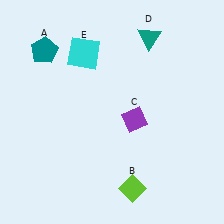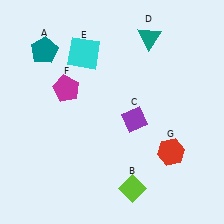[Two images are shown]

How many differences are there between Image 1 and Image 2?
There are 2 differences between the two images.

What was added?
A magenta pentagon (F), a red hexagon (G) were added in Image 2.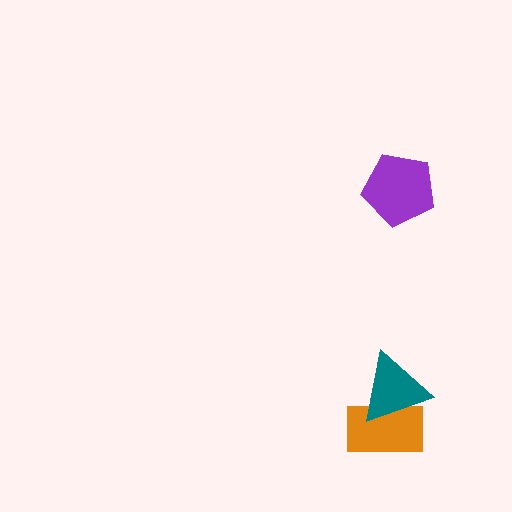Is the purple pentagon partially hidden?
No, no other shape covers it.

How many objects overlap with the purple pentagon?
0 objects overlap with the purple pentagon.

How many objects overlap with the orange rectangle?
1 object overlaps with the orange rectangle.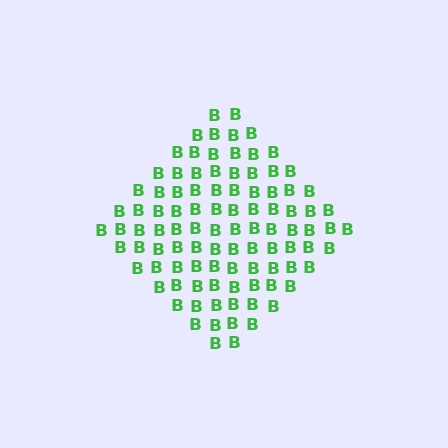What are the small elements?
The small elements are letter B's.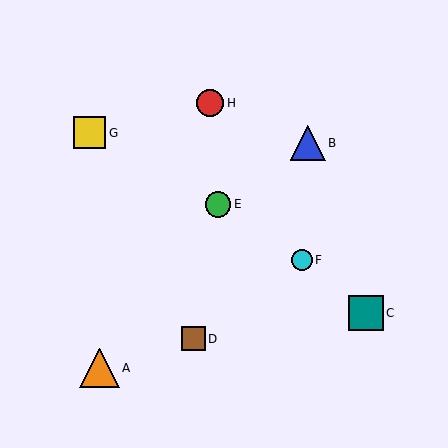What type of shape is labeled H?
Shape H is a red circle.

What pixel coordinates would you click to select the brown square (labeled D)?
Click at (193, 339) to select the brown square D.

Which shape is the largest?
The orange triangle (labeled A) is the largest.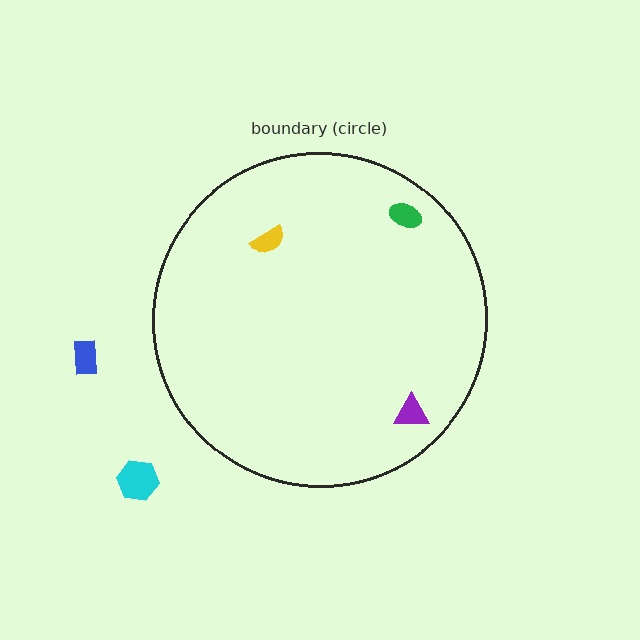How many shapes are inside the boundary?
3 inside, 2 outside.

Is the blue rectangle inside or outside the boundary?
Outside.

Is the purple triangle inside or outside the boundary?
Inside.